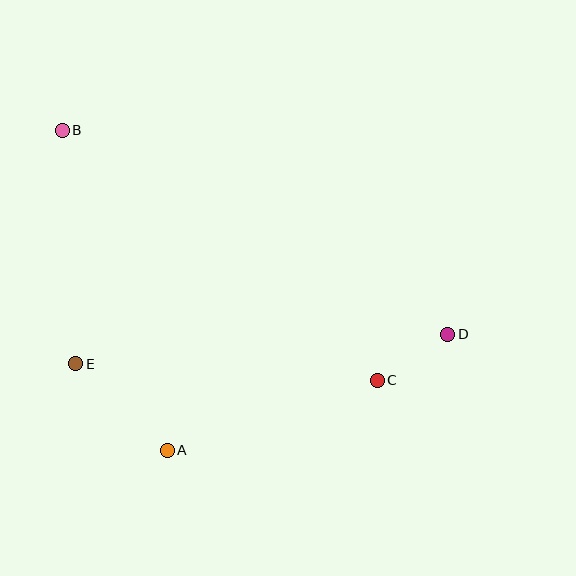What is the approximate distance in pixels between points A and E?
The distance between A and E is approximately 126 pixels.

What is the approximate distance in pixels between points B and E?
The distance between B and E is approximately 234 pixels.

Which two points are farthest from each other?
Points B and D are farthest from each other.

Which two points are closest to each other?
Points C and D are closest to each other.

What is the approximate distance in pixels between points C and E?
The distance between C and E is approximately 302 pixels.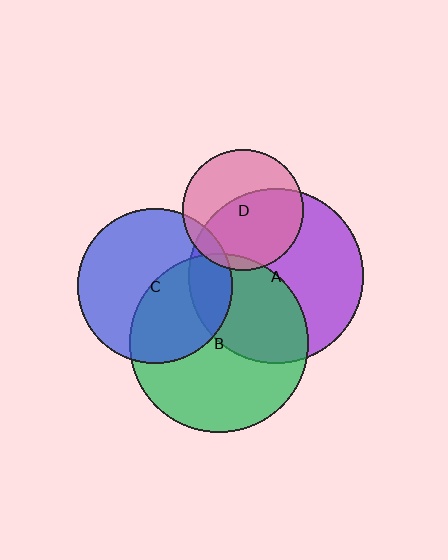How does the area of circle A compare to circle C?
Approximately 1.3 times.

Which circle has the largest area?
Circle B (green).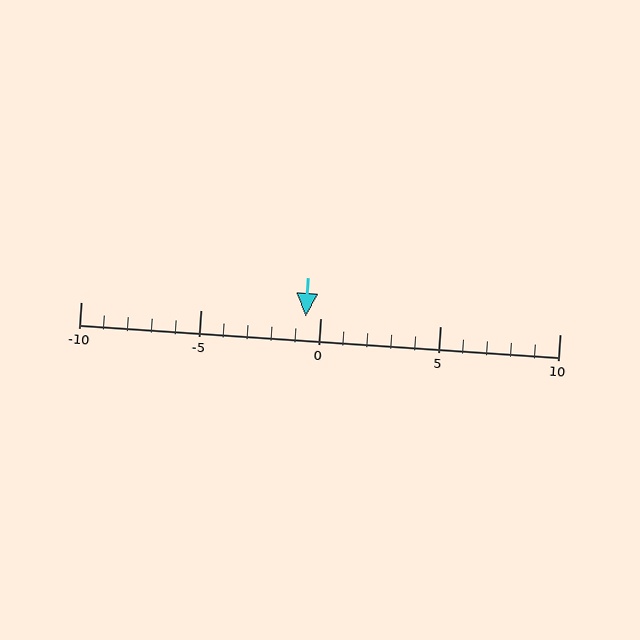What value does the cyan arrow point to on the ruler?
The cyan arrow points to approximately -1.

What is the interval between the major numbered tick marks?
The major tick marks are spaced 5 units apart.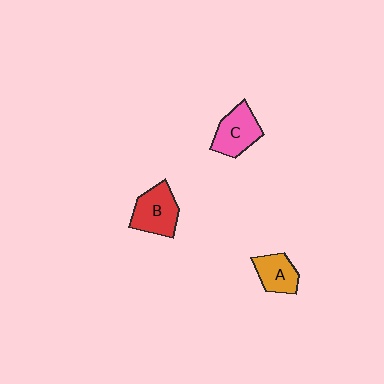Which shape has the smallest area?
Shape A (orange).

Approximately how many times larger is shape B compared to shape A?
Approximately 1.4 times.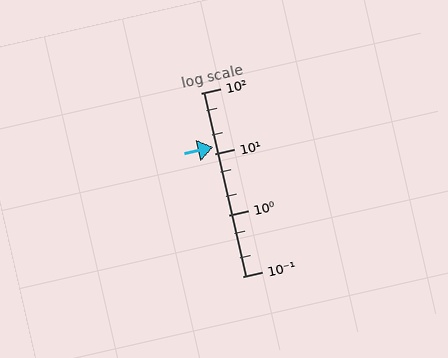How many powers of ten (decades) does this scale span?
The scale spans 3 decades, from 0.1 to 100.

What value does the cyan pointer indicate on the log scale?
The pointer indicates approximately 13.